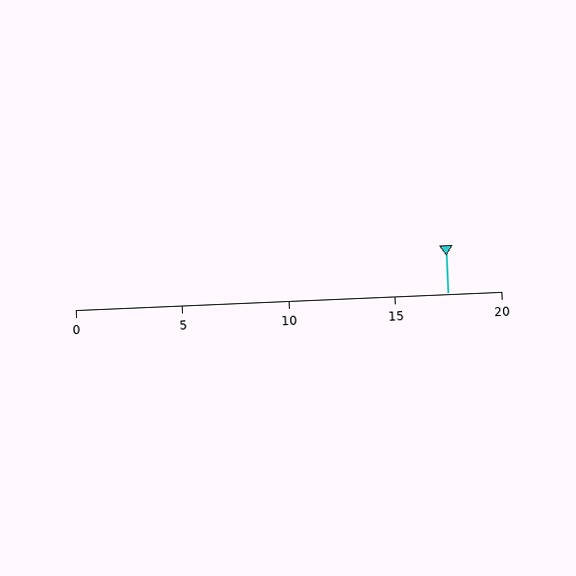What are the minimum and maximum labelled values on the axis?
The axis runs from 0 to 20.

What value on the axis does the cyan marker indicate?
The marker indicates approximately 17.5.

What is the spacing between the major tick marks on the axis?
The major ticks are spaced 5 apart.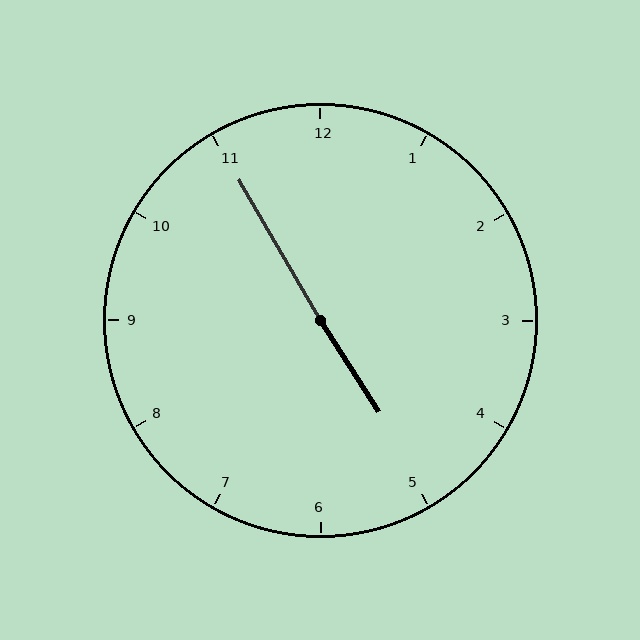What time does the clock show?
4:55.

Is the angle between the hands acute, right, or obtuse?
It is obtuse.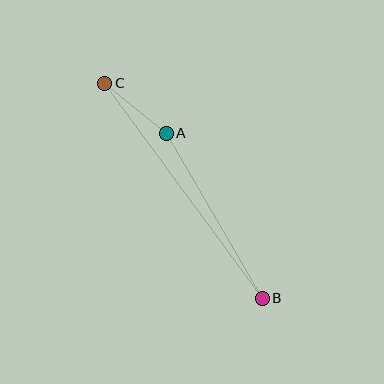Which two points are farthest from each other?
Points B and C are farthest from each other.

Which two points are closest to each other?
Points A and C are closest to each other.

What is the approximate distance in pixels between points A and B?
The distance between A and B is approximately 192 pixels.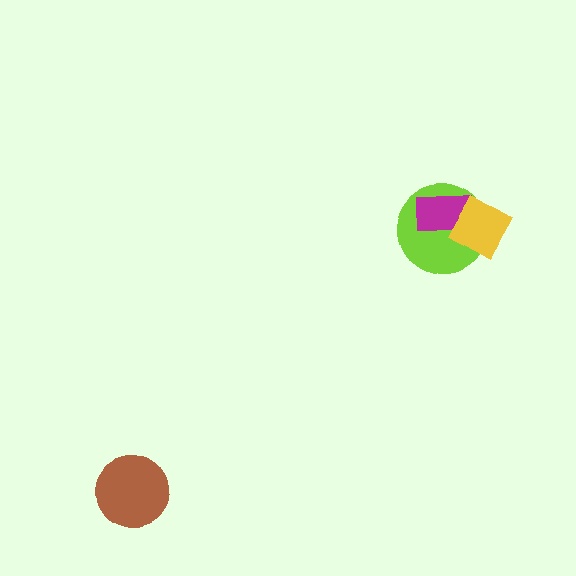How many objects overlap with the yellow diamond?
2 objects overlap with the yellow diamond.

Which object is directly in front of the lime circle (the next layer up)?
The magenta rectangle is directly in front of the lime circle.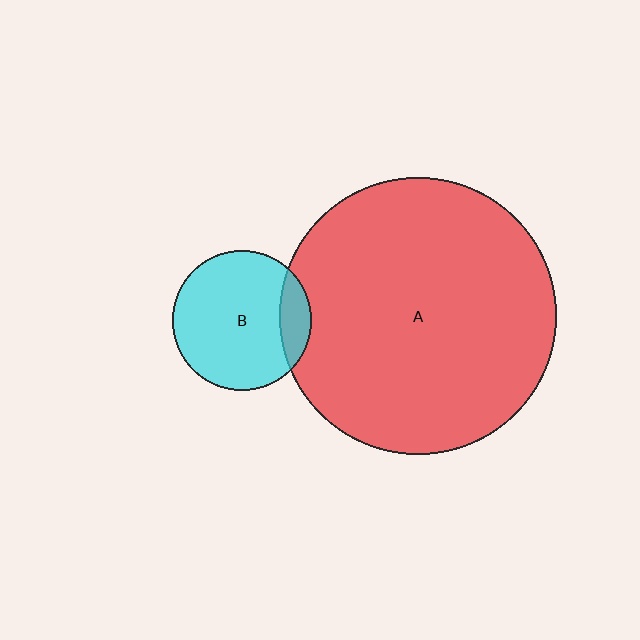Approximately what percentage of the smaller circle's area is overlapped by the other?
Approximately 15%.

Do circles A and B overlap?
Yes.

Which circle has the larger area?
Circle A (red).